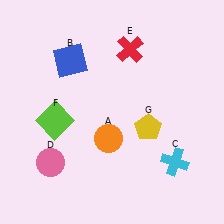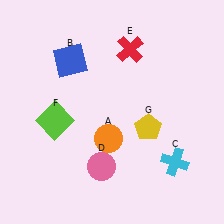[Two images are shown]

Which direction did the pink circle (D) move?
The pink circle (D) moved right.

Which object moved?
The pink circle (D) moved right.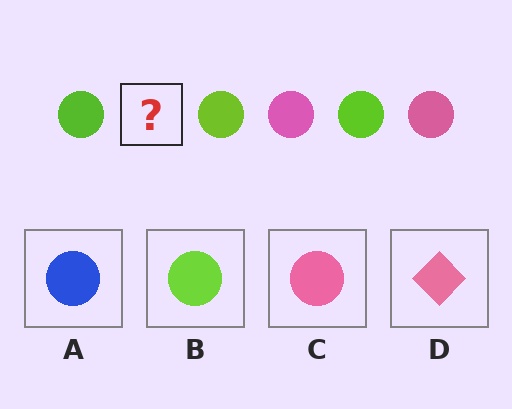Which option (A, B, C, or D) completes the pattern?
C.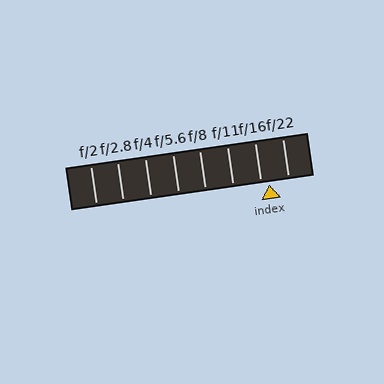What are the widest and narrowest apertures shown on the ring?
The widest aperture shown is f/2 and the narrowest is f/22.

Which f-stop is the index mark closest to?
The index mark is closest to f/16.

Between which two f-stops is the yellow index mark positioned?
The index mark is between f/16 and f/22.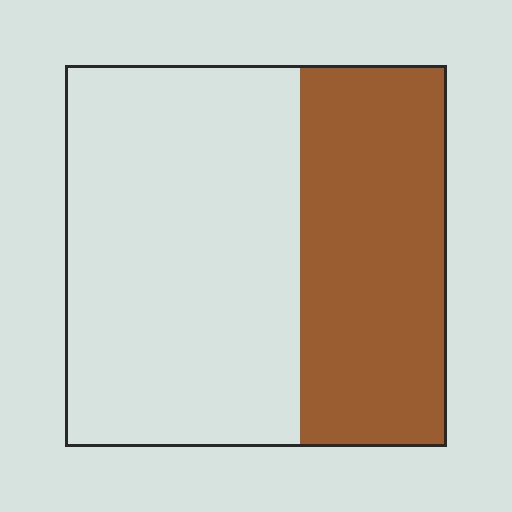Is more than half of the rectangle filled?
No.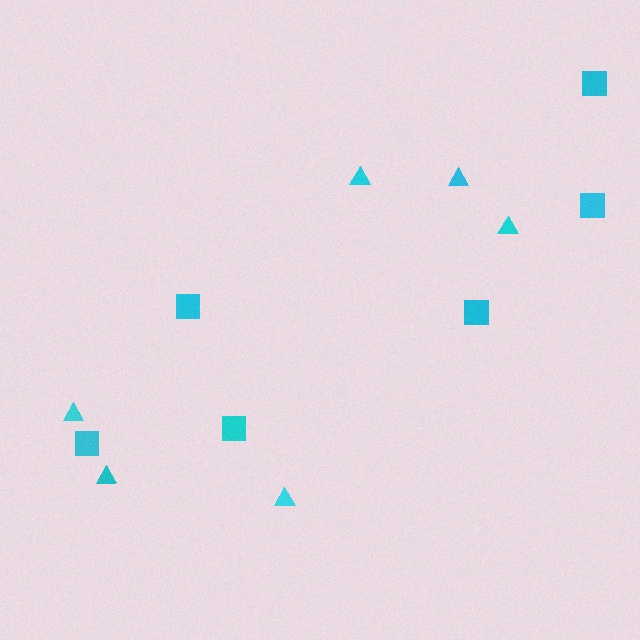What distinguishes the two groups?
There are 2 groups: one group of triangles (6) and one group of squares (6).